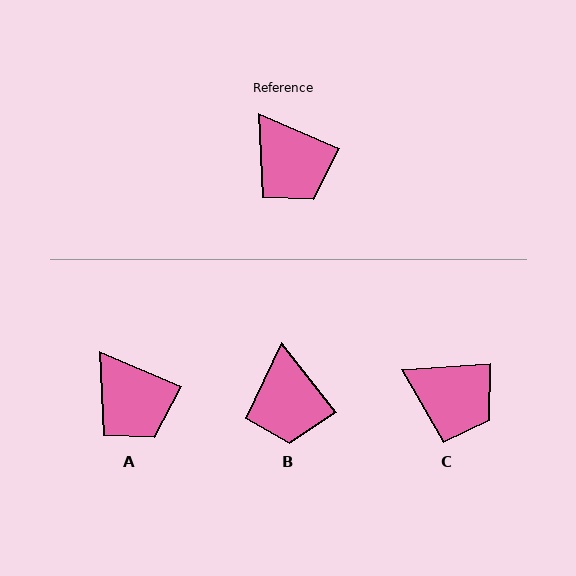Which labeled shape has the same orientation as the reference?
A.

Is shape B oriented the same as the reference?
No, it is off by about 28 degrees.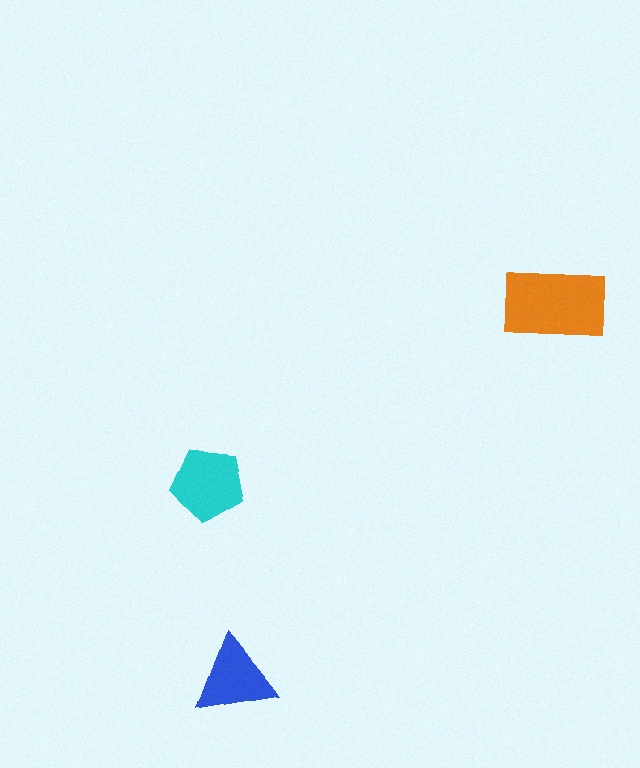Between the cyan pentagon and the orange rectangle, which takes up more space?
The orange rectangle.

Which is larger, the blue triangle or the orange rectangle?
The orange rectangle.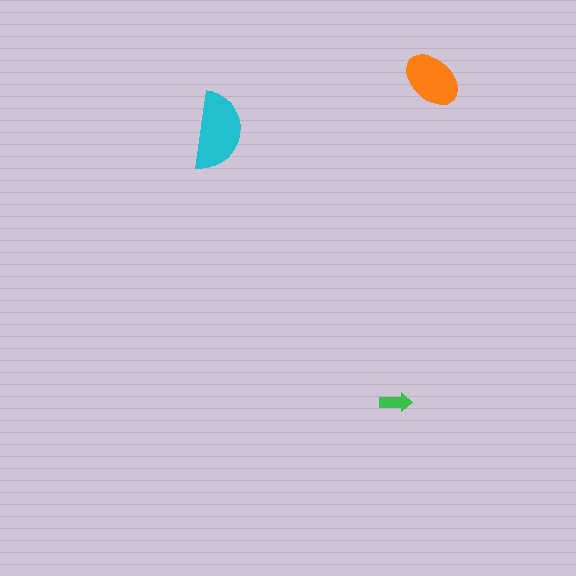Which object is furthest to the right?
The orange ellipse is rightmost.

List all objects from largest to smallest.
The cyan semicircle, the orange ellipse, the green arrow.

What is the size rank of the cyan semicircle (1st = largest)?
1st.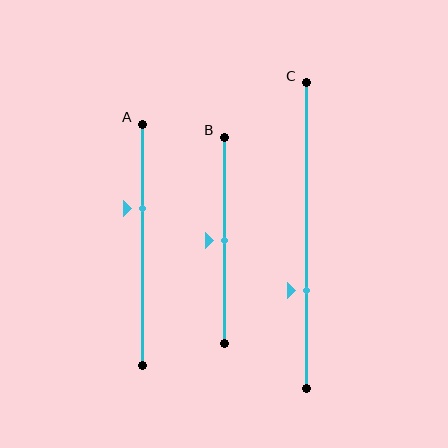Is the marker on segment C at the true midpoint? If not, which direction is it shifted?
No, the marker on segment C is shifted downward by about 18% of the segment length.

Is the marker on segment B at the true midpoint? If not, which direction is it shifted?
Yes, the marker on segment B is at the true midpoint.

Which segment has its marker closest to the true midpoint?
Segment B has its marker closest to the true midpoint.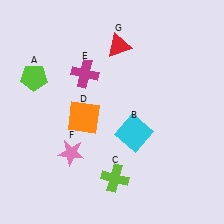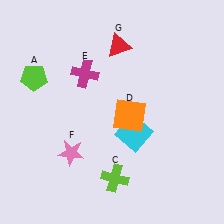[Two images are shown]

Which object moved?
The orange square (D) moved right.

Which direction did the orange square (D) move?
The orange square (D) moved right.